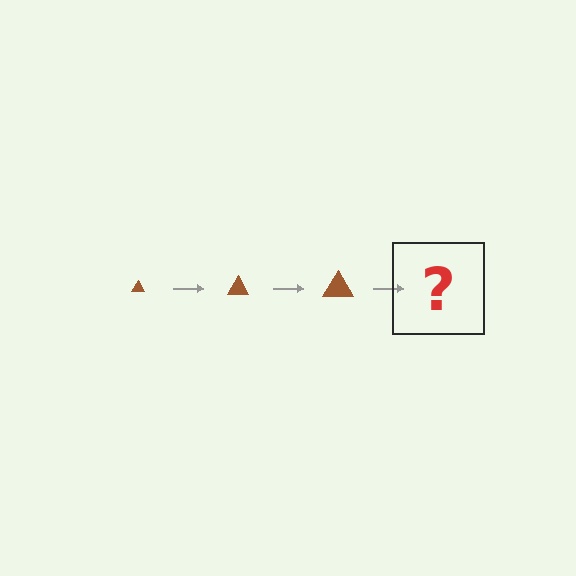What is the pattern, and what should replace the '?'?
The pattern is that the triangle gets progressively larger each step. The '?' should be a brown triangle, larger than the previous one.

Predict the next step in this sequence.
The next step is a brown triangle, larger than the previous one.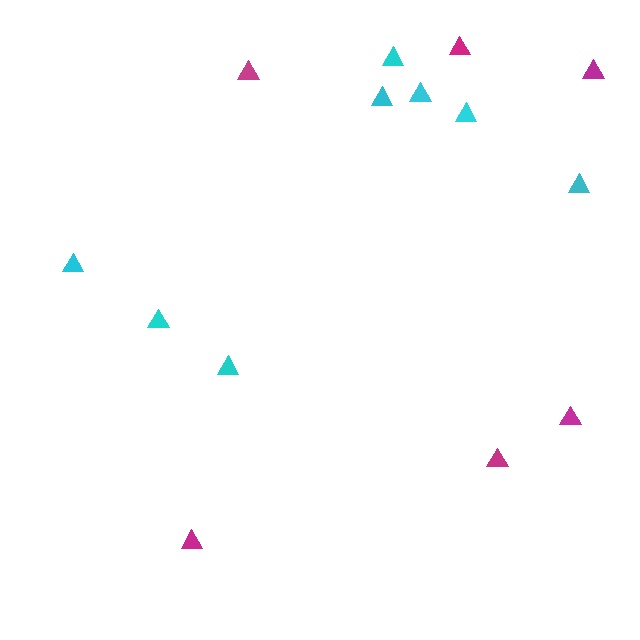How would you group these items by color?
There are 2 groups: one group of cyan triangles (8) and one group of magenta triangles (6).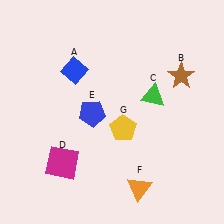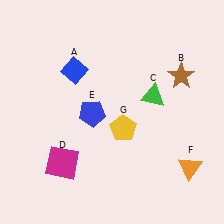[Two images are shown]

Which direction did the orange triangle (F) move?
The orange triangle (F) moved right.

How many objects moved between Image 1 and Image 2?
1 object moved between the two images.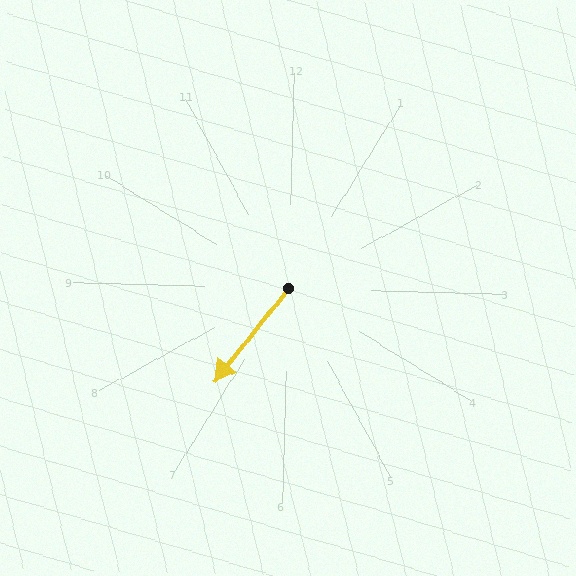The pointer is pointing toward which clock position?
Roughly 7 o'clock.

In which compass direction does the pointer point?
Southwest.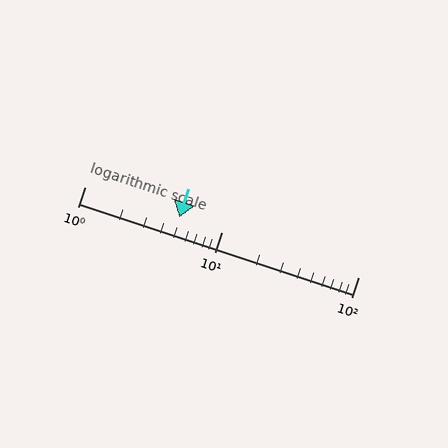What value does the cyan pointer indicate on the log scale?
The pointer indicates approximately 4.9.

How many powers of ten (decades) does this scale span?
The scale spans 2 decades, from 1 to 100.